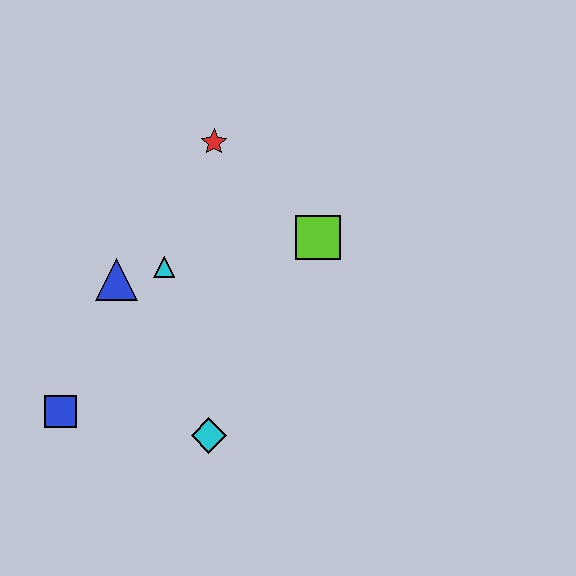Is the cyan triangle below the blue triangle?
No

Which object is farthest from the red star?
The blue square is farthest from the red star.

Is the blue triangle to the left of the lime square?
Yes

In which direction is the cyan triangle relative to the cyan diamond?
The cyan triangle is above the cyan diamond.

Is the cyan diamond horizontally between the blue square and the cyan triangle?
No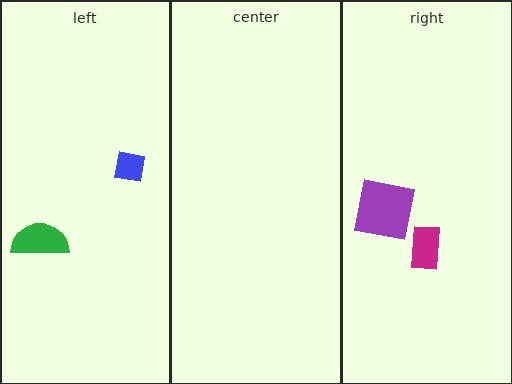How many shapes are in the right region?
2.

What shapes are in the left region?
The green semicircle, the blue square.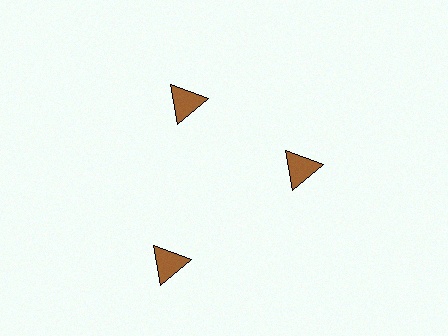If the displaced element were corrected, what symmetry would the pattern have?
It would have 3-fold rotational symmetry — the pattern would map onto itself every 120 degrees.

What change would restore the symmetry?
The symmetry would be restored by moving it inward, back onto the ring so that all 3 triangles sit at equal angles and equal distance from the center.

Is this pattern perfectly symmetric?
No. The 3 brown triangles are arranged in a ring, but one element near the 7 o'clock position is pushed outward from the center, breaking the 3-fold rotational symmetry.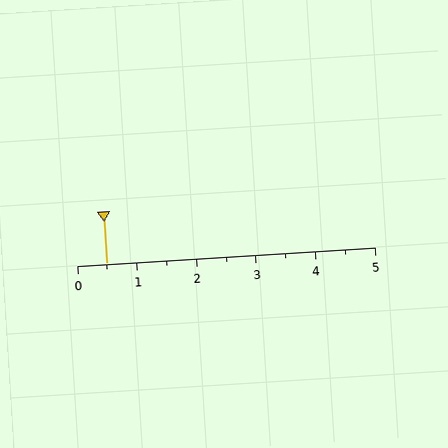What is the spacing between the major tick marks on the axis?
The major ticks are spaced 1 apart.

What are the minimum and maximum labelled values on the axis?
The axis runs from 0 to 5.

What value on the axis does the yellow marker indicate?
The marker indicates approximately 0.5.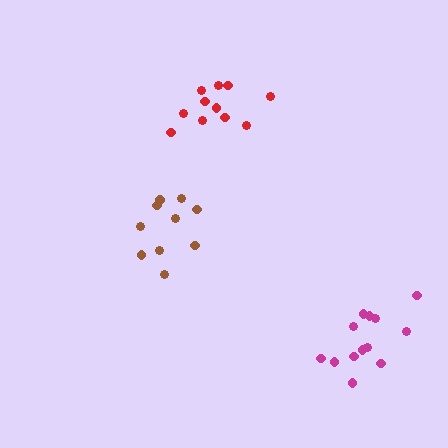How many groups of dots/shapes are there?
There are 3 groups.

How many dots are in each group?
Group 1: 11 dots, Group 2: 10 dots, Group 3: 13 dots (34 total).